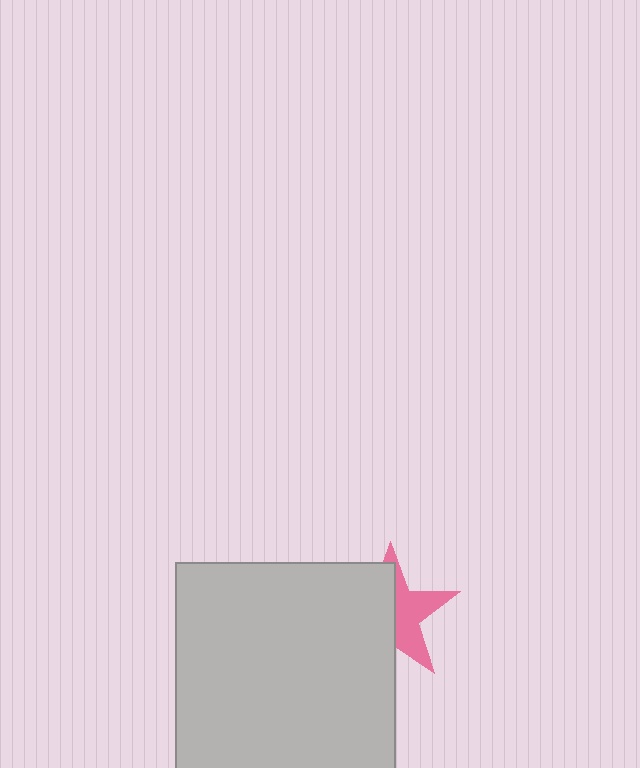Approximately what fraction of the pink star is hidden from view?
Roughly 55% of the pink star is hidden behind the light gray rectangle.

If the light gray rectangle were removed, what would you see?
You would see the complete pink star.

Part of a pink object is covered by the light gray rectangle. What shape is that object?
It is a star.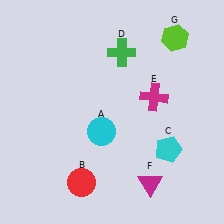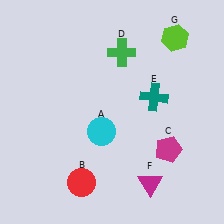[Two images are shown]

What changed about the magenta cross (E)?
In Image 1, E is magenta. In Image 2, it changed to teal.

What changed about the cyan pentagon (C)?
In Image 1, C is cyan. In Image 2, it changed to magenta.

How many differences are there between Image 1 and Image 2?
There are 2 differences between the two images.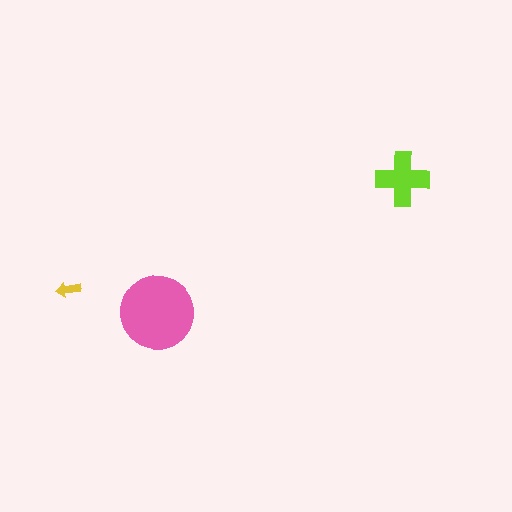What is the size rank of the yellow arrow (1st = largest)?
3rd.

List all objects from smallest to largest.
The yellow arrow, the lime cross, the pink circle.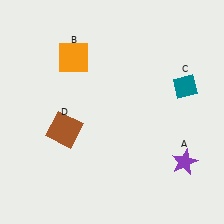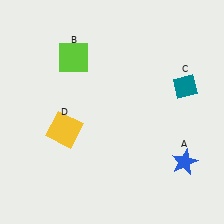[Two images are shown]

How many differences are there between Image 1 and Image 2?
There are 3 differences between the two images.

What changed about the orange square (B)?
In Image 1, B is orange. In Image 2, it changed to lime.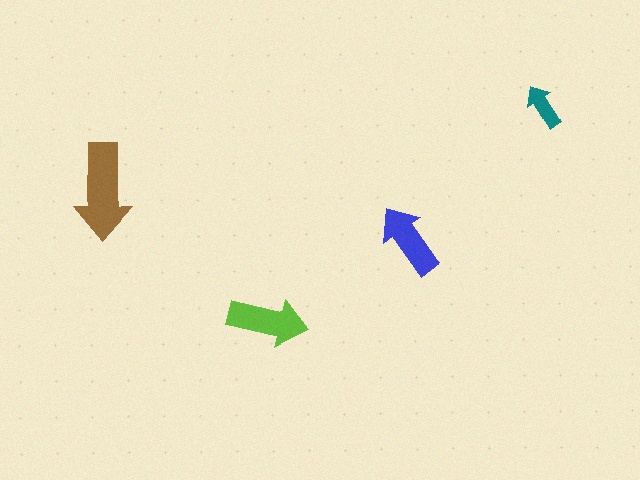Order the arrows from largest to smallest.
the brown one, the lime one, the blue one, the teal one.